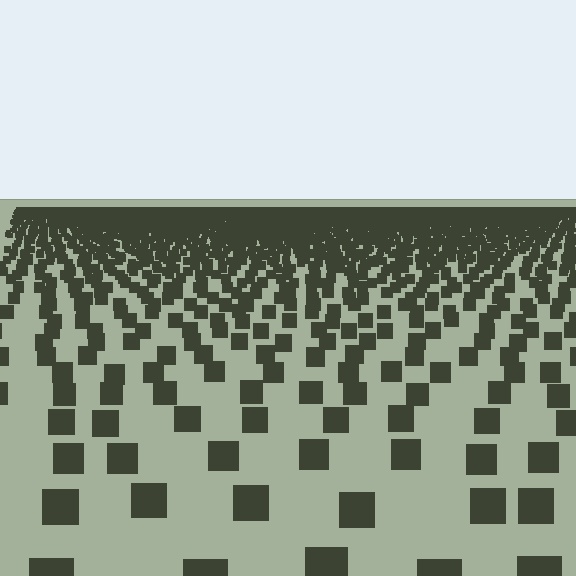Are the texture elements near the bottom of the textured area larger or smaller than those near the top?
Larger. Near the bottom, elements are closer to the viewer and appear at a bigger on-screen size.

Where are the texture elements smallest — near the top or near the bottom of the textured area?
Near the top.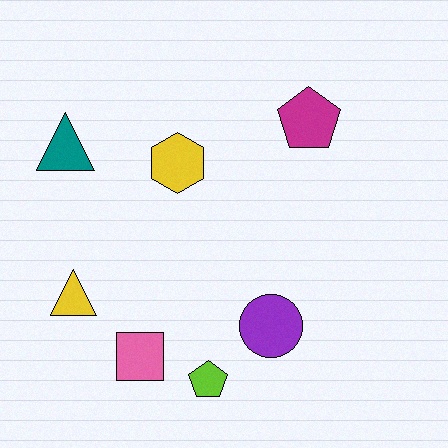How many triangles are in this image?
There are 2 triangles.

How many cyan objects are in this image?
There are no cyan objects.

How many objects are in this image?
There are 7 objects.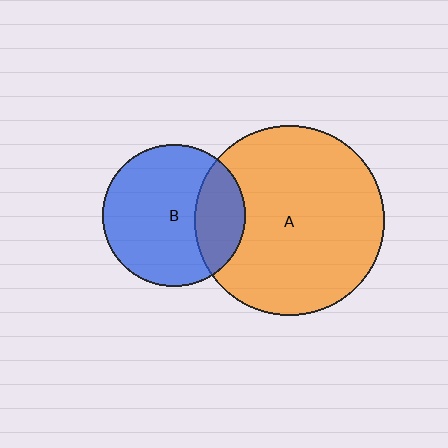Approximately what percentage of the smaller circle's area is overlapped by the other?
Approximately 25%.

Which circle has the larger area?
Circle A (orange).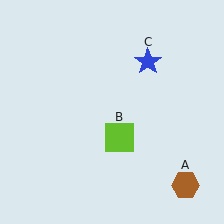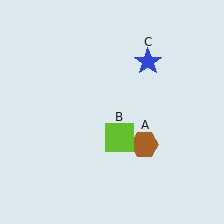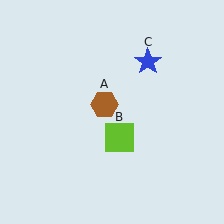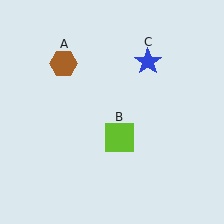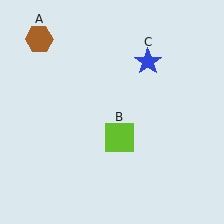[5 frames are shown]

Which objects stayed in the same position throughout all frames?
Lime square (object B) and blue star (object C) remained stationary.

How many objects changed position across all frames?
1 object changed position: brown hexagon (object A).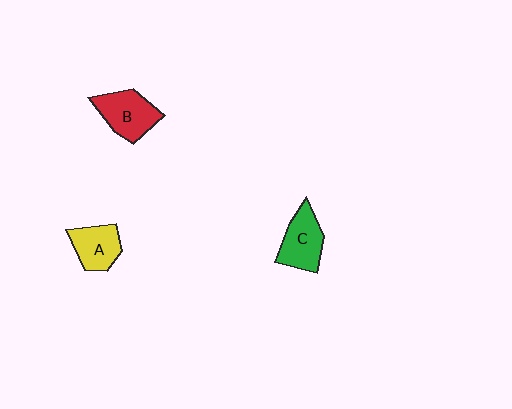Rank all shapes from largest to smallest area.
From largest to smallest: B (red), C (green), A (yellow).